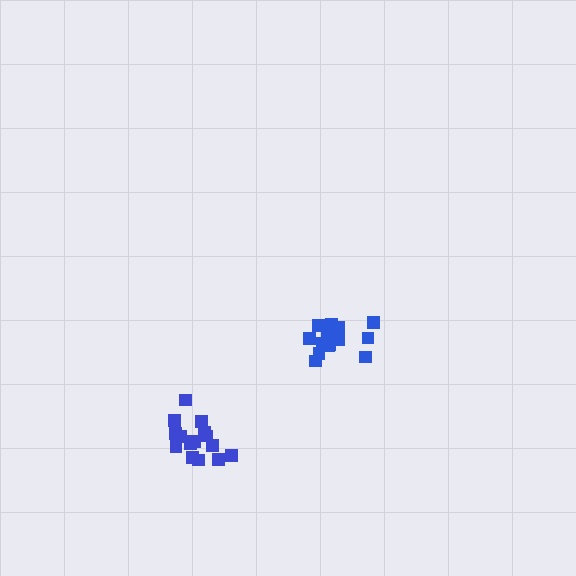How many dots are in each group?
Group 1: 14 dots, Group 2: 16 dots (30 total).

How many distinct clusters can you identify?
There are 2 distinct clusters.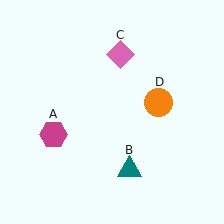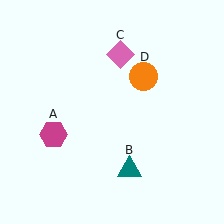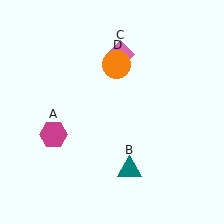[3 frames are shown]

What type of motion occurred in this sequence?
The orange circle (object D) rotated counterclockwise around the center of the scene.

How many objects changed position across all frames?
1 object changed position: orange circle (object D).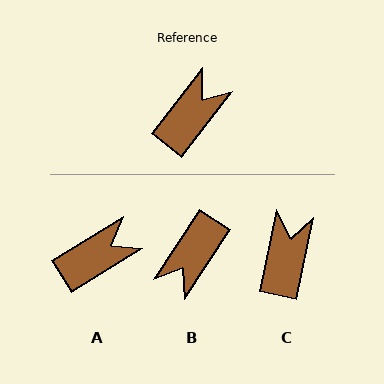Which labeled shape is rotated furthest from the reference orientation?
B, about 175 degrees away.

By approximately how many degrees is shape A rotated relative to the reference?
Approximately 21 degrees clockwise.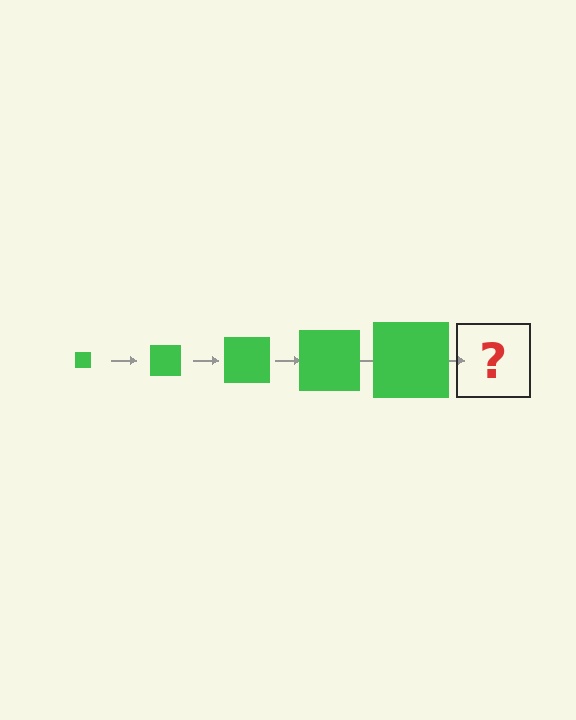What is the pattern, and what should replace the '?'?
The pattern is that the square gets progressively larger each step. The '?' should be a green square, larger than the previous one.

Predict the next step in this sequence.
The next step is a green square, larger than the previous one.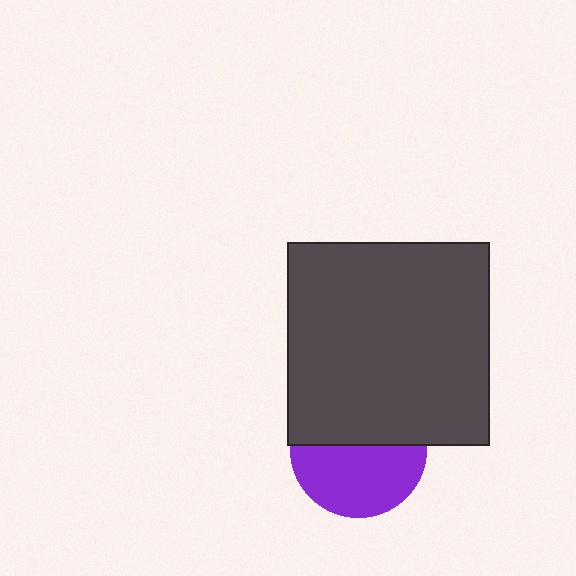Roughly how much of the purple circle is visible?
About half of it is visible (roughly 54%).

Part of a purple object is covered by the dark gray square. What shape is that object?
It is a circle.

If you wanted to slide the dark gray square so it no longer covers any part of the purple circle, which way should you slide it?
Slide it up — that is the most direct way to separate the two shapes.